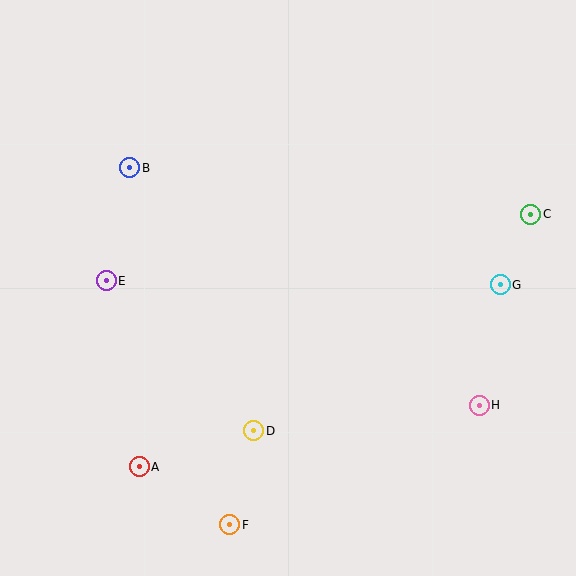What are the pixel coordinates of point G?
Point G is at (500, 285).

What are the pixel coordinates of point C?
Point C is at (531, 214).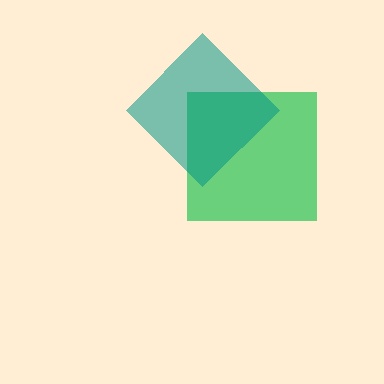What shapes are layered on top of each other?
The layered shapes are: a green square, a teal diamond.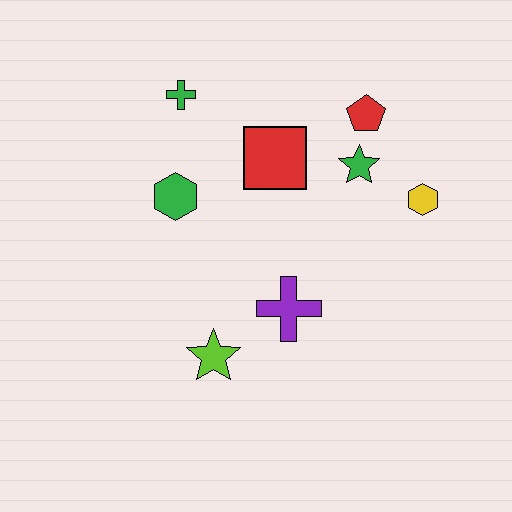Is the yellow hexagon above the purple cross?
Yes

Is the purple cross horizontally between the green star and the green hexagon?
Yes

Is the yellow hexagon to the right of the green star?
Yes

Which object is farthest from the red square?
The lime star is farthest from the red square.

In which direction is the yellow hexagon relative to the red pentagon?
The yellow hexagon is below the red pentagon.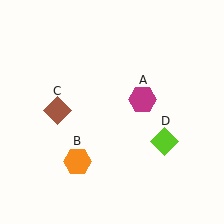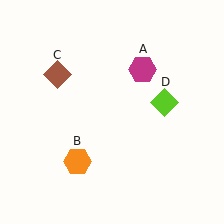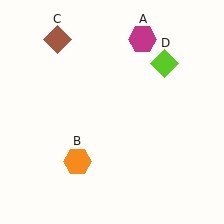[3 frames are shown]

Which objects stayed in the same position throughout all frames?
Orange hexagon (object B) remained stationary.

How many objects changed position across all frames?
3 objects changed position: magenta hexagon (object A), brown diamond (object C), lime diamond (object D).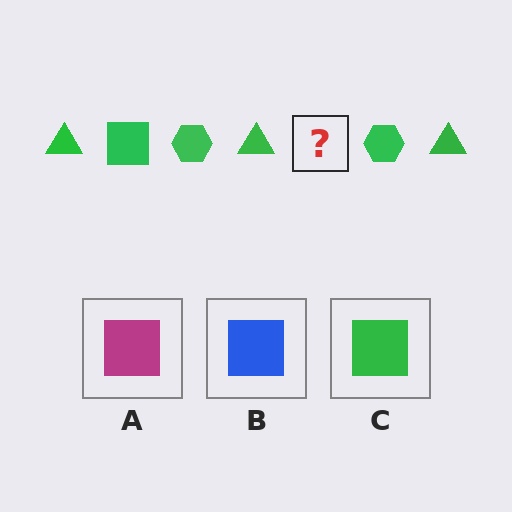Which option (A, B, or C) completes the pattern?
C.